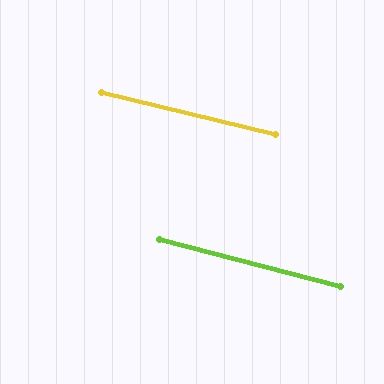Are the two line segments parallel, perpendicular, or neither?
Parallel — their directions differ by only 1.1°.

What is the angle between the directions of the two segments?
Approximately 1 degree.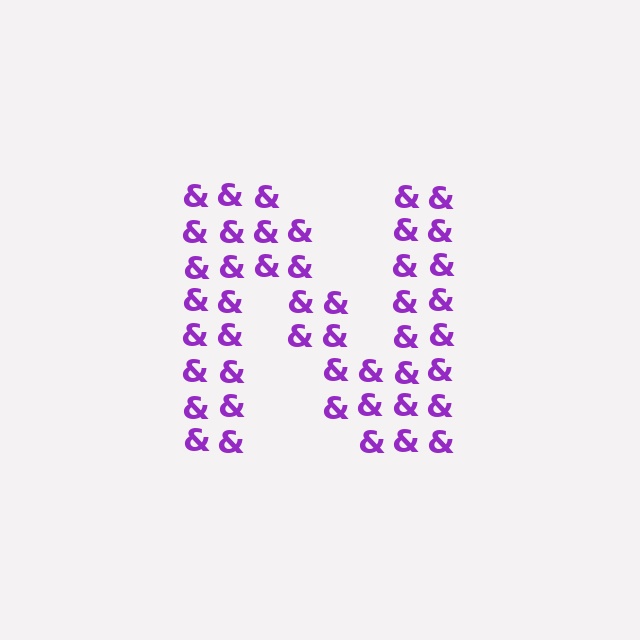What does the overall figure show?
The overall figure shows the letter N.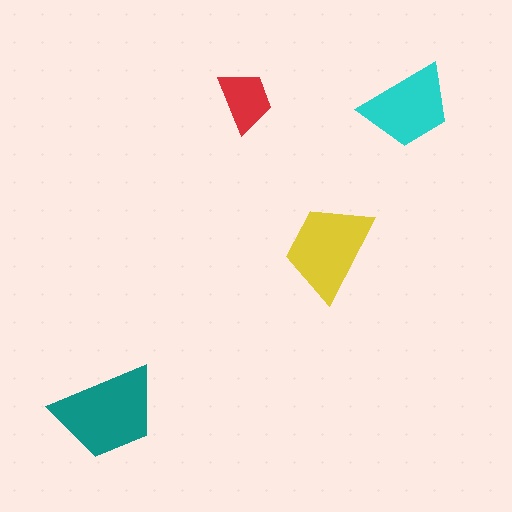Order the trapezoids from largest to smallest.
the teal one, the yellow one, the cyan one, the red one.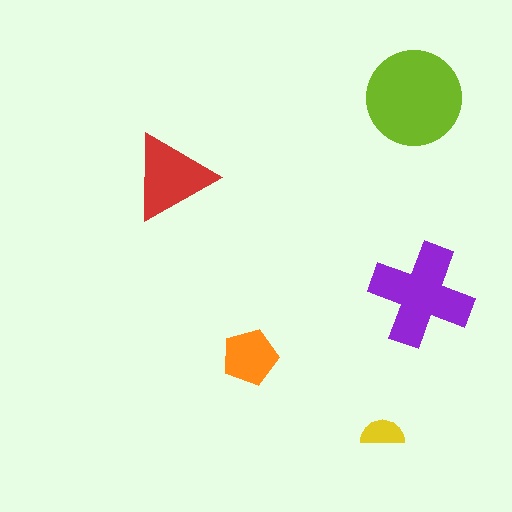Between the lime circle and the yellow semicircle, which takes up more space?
The lime circle.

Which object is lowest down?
The yellow semicircle is bottommost.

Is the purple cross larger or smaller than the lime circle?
Smaller.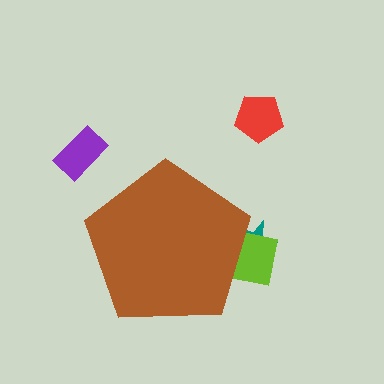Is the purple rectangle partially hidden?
No, the purple rectangle is fully visible.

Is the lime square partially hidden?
Yes, the lime square is partially hidden behind the brown pentagon.